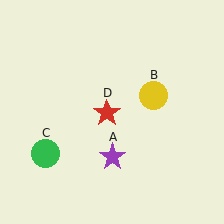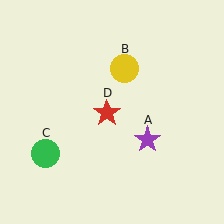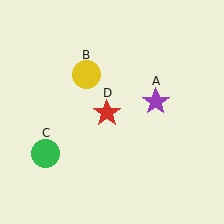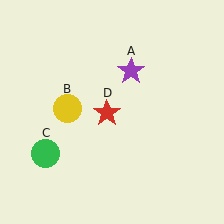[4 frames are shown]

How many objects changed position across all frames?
2 objects changed position: purple star (object A), yellow circle (object B).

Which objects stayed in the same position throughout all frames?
Green circle (object C) and red star (object D) remained stationary.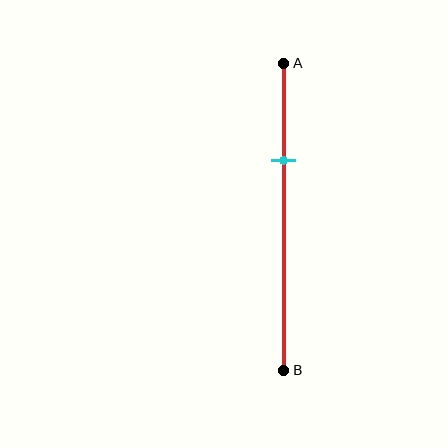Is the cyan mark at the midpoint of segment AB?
No, the mark is at about 30% from A, not at the 50% midpoint.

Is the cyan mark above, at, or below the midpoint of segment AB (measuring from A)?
The cyan mark is above the midpoint of segment AB.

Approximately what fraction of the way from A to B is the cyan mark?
The cyan mark is approximately 30% of the way from A to B.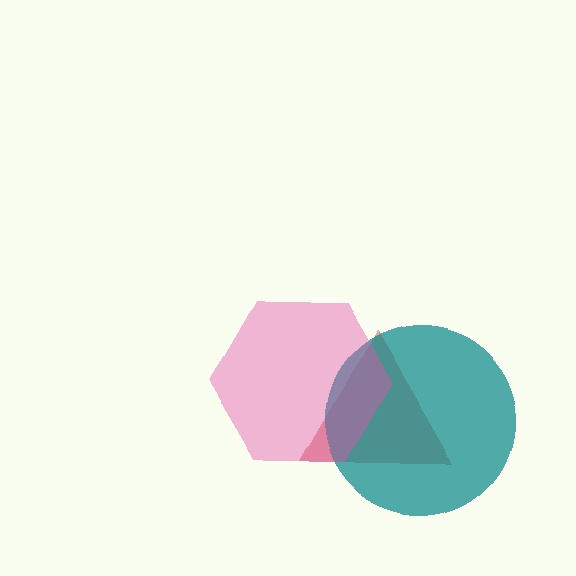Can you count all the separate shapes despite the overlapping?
Yes, there are 3 separate shapes.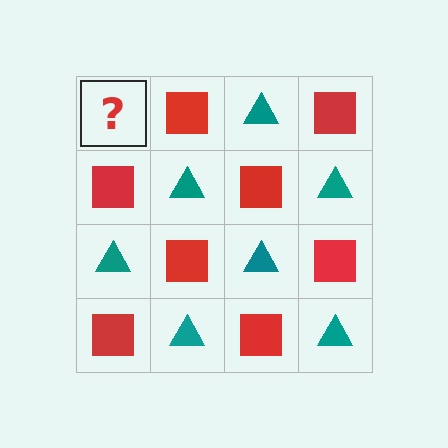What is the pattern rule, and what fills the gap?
The rule is that it alternates teal triangle and red square in a checkerboard pattern. The gap should be filled with a teal triangle.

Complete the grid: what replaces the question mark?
The question mark should be replaced with a teal triangle.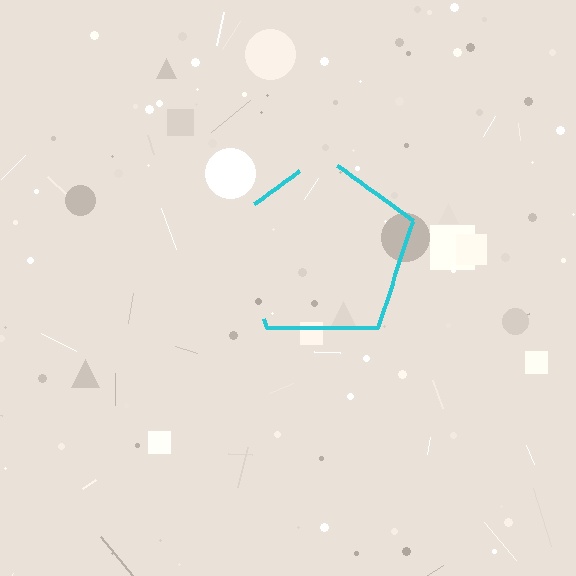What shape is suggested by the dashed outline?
The dashed outline suggests a pentagon.